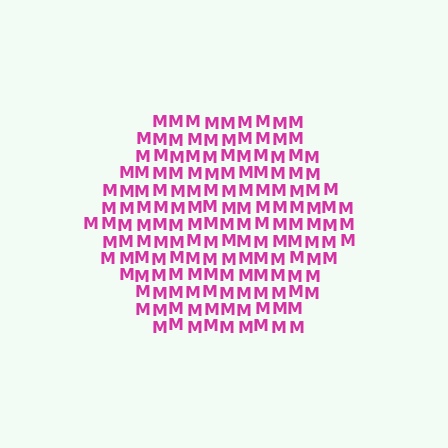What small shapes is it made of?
It is made of small letter M's.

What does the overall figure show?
The overall figure shows a hexagon.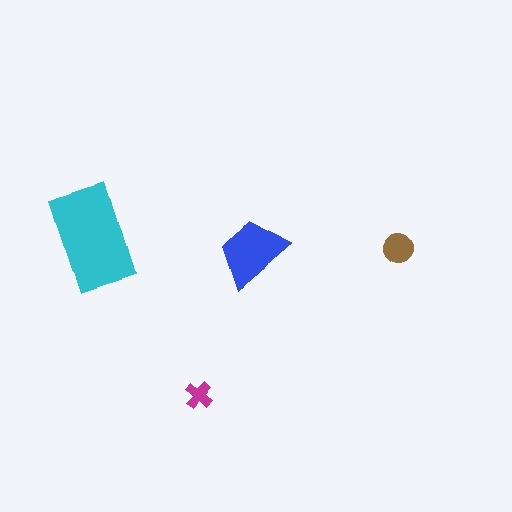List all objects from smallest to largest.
The magenta cross, the brown circle, the blue trapezoid, the cyan rectangle.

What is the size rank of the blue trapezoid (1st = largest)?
2nd.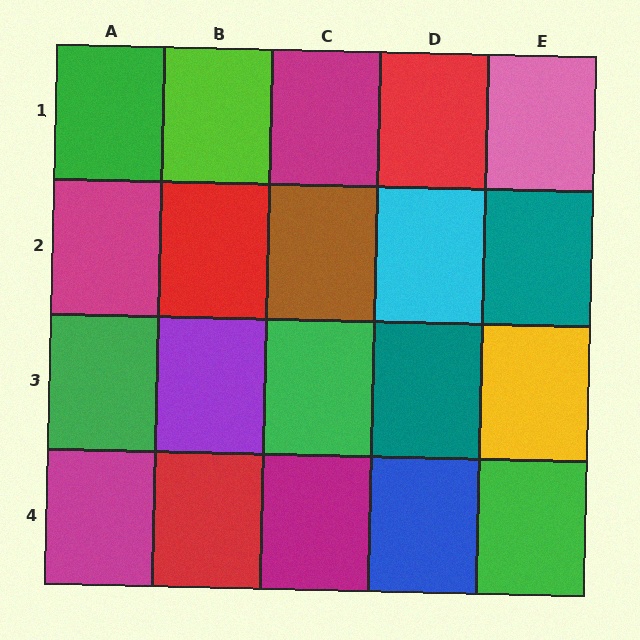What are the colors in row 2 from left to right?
Magenta, red, brown, cyan, teal.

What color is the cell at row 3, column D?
Teal.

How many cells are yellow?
1 cell is yellow.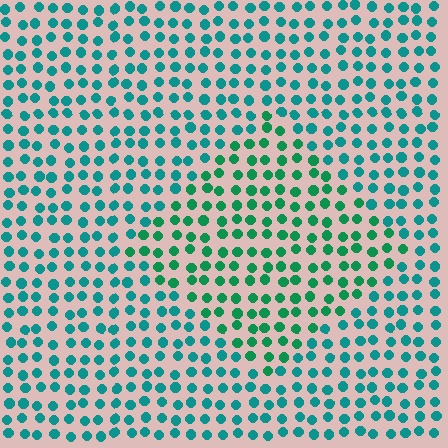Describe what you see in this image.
The image is filled with small teal elements in a uniform arrangement. A diamond-shaped region is visible where the elements are tinted to a slightly different hue, forming a subtle color boundary.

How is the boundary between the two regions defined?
The boundary is defined purely by a slight shift in hue (about 29 degrees). Spacing, size, and orientation are identical on both sides.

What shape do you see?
I see a diamond.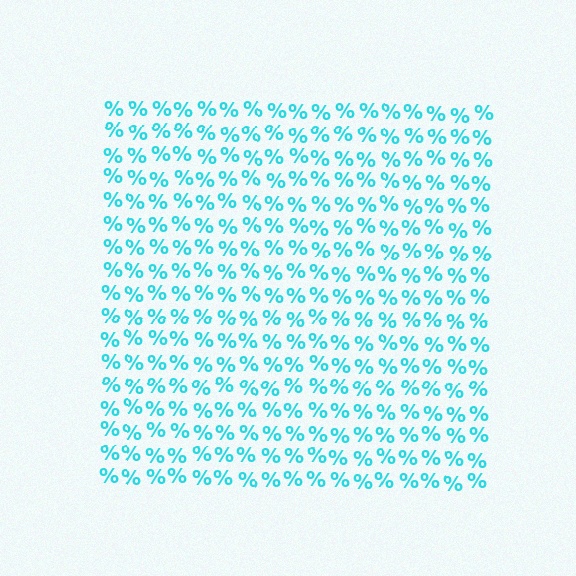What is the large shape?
The large shape is a square.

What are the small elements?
The small elements are percent signs.